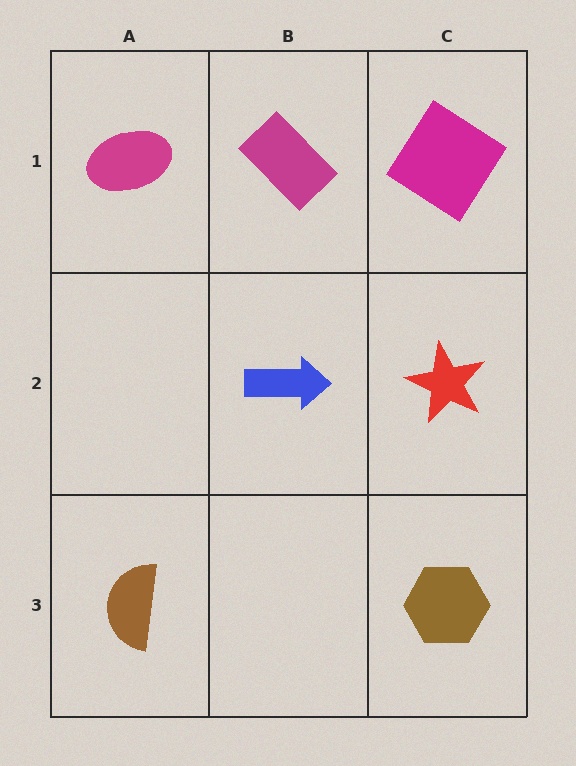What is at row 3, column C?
A brown hexagon.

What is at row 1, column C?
A magenta diamond.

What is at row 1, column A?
A magenta ellipse.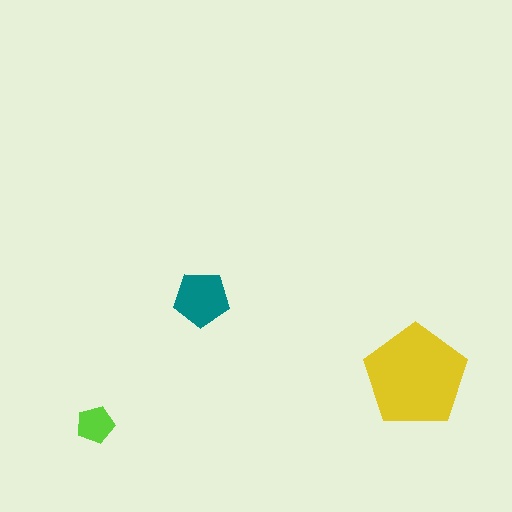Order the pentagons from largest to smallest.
the yellow one, the teal one, the lime one.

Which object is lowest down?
The lime pentagon is bottommost.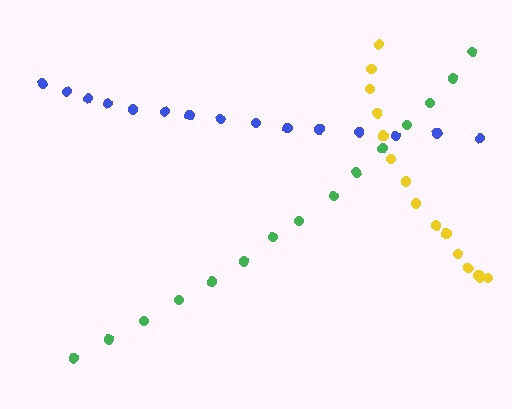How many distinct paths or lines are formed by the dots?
There are 3 distinct paths.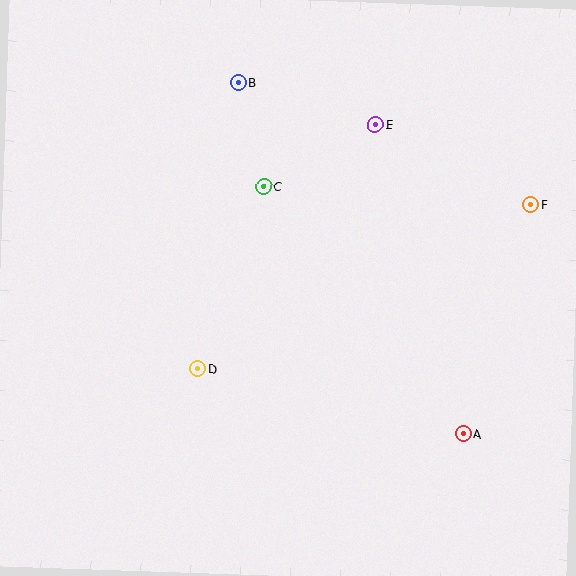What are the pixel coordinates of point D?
Point D is at (198, 369).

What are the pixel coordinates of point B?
Point B is at (238, 82).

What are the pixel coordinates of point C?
Point C is at (264, 187).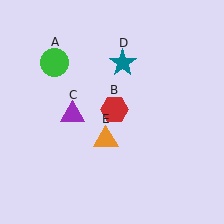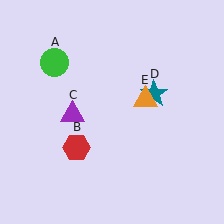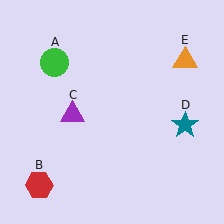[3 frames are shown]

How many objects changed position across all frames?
3 objects changed position: red hexagon (object B), teal star (object D), orange triangle (object E).